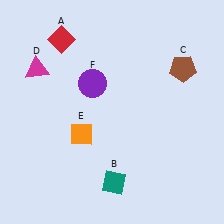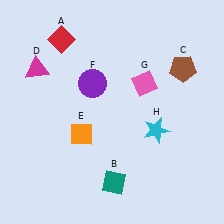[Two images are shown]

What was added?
A pink diamond (G), a cyan star (H) were added in Image 2.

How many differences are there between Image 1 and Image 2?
There are 2 differences between the two images.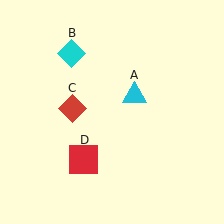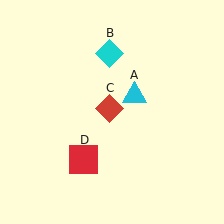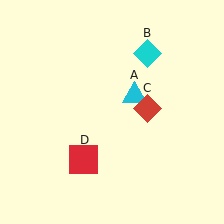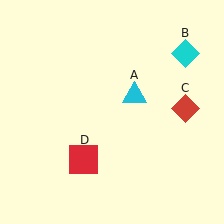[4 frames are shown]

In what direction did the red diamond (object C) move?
The red diamond (object C) moved right.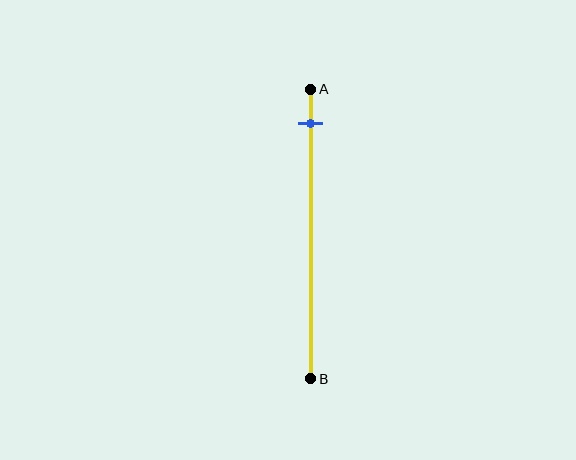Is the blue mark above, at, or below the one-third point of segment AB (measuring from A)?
The blue mark is above the one-third point of segment AB.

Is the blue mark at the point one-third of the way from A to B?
No, the mark is at about 10% from A, not at the 33% one-third point.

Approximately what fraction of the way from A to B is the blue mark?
The blue mark is approximately 10% of the way from A to B.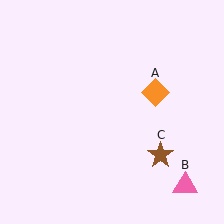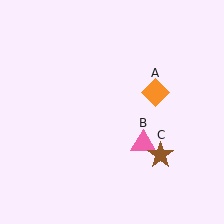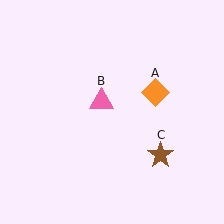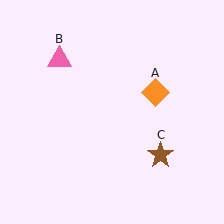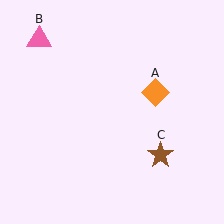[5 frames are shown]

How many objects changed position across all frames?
1 object changed position: pink triangle (object B).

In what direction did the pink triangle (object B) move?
The pink triangle (object B) moved up and to the left.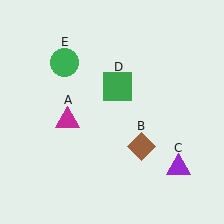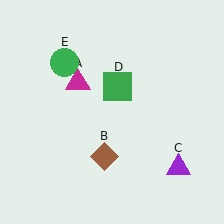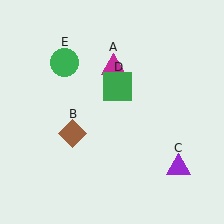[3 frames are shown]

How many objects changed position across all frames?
2 objects changed position: magenta triangle (object A), brown diamond (object B).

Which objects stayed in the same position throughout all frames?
Purple triangle (object C) and green square (object D) and green circle (object E) remained stationary.